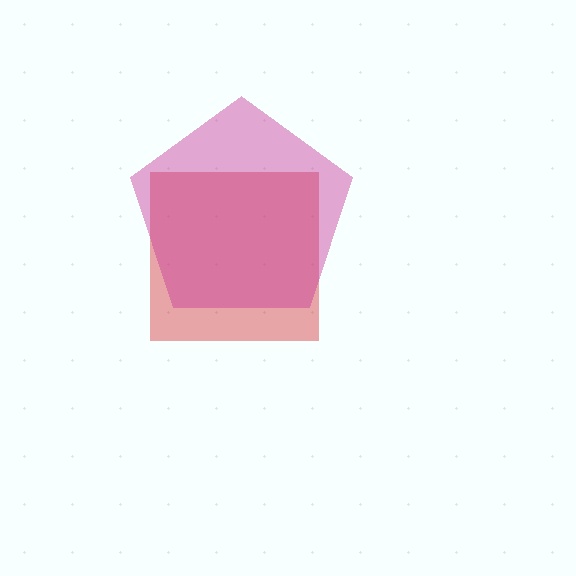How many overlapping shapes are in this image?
There are 2 overlapping shapes in the image.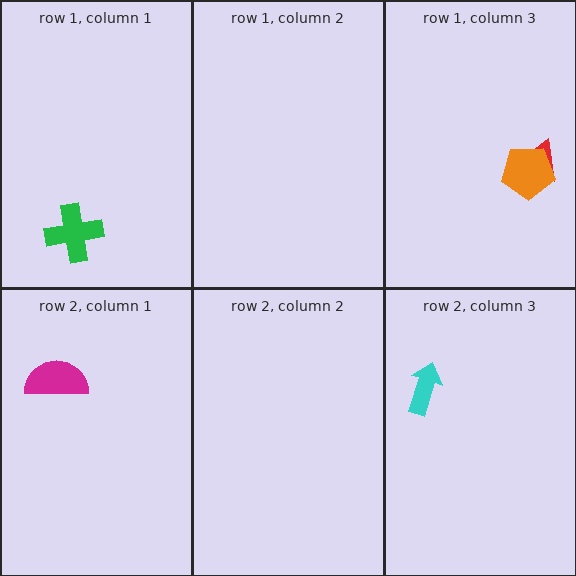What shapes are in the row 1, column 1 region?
The green cross.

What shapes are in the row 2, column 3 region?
The cyan arrow.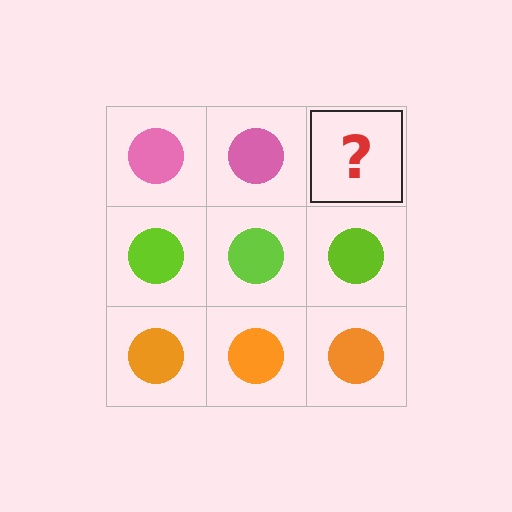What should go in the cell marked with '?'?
The missing cell should contain a pink circle.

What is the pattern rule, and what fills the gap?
The rule is that each row has a consistent color. The gap should be filled with a pink circle.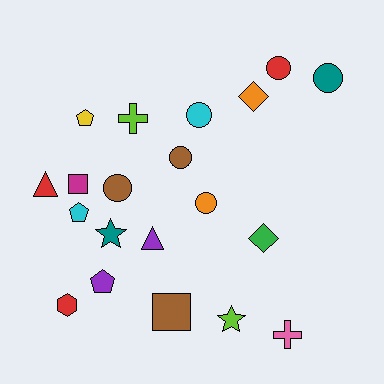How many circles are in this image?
There are 6 circles.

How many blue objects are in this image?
There are no blue objects.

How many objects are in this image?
There are 20 objects.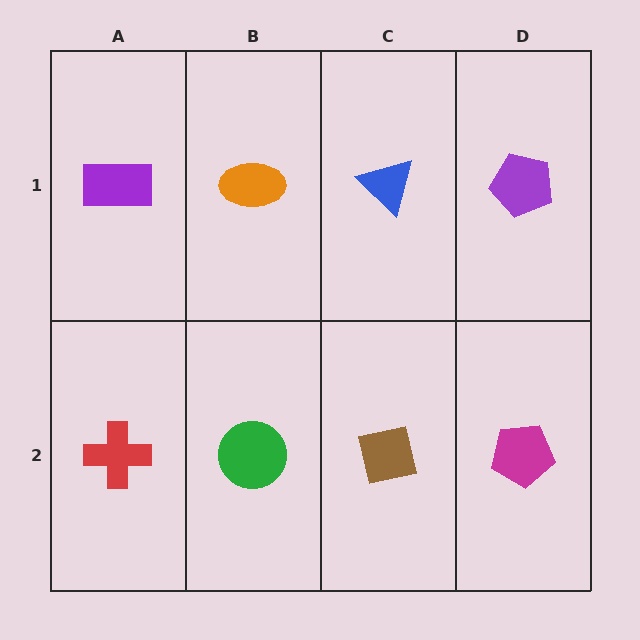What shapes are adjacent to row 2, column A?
A purple rectangle (row 1, column A), a green circle (row 2, column B).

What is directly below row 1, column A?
A red cross.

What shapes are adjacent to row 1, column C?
A brown square (row 2, column C), an orange ellipse (row 1, column B), a purple pentagon (row 1, column D).